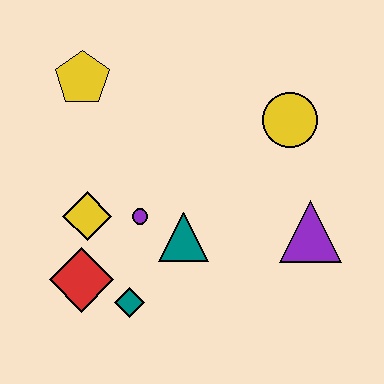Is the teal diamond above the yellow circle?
No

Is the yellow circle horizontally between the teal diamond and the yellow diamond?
No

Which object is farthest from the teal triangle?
The yellow pentagon is farthest from the teal triangle.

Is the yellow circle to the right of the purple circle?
Yes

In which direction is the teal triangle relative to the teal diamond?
The teal triangle is above the teal diamond.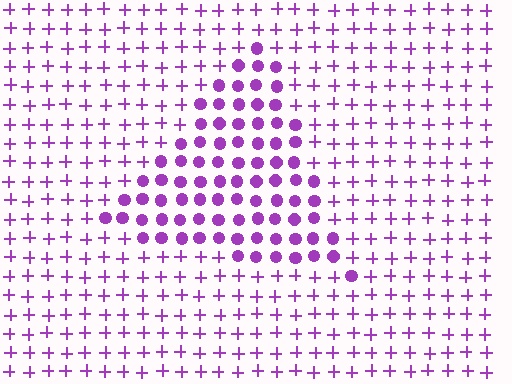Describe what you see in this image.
The image is filled with small purple elements arranged in a uniform grid. A triangle-shaped region contains circles, while the surrounding area contains plus signs. The boundary is defined purely by the change in element shape.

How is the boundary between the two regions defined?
The boundary is defined by a change in element shape: circles inside vs. plus signs outside. All elements share the same color and spacing.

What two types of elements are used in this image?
The image uses circles inside the triangle region and plus signs outside it.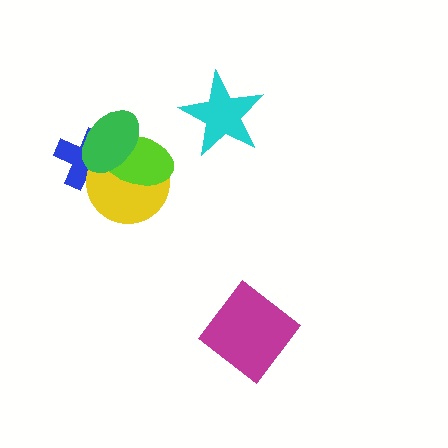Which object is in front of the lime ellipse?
The green ellipse is in front of the lime ellipse.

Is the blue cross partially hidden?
Yes, it is partially covered by another shape.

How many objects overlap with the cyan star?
0 objects overlap with the cyan star.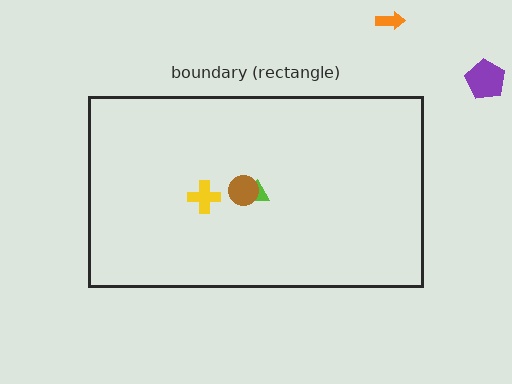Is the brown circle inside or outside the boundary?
Inside.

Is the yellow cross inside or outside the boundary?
Inside.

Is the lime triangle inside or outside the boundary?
Inside.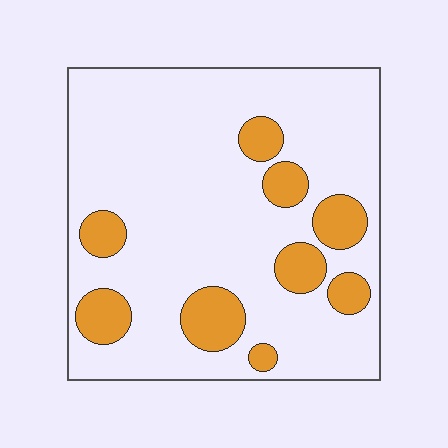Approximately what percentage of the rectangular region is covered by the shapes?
Approximately 20%.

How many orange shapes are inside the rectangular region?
9.